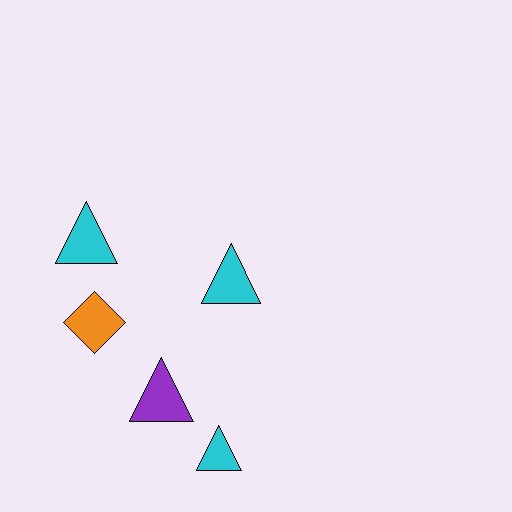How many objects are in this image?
There are 5 objects.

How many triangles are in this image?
There are 4 triangles.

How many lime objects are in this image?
There are no lime objects.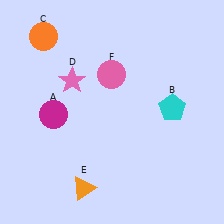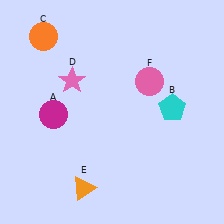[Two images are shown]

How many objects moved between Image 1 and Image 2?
1 object moved between the two images.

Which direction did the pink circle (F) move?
The pink circle (F) moved right.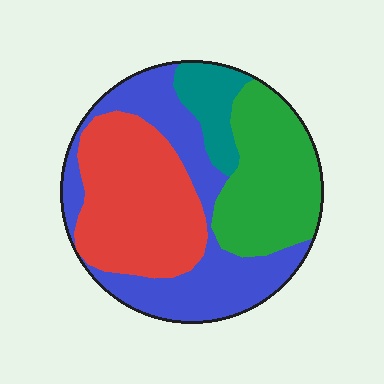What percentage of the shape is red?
Red takes up about one third (1/3) of the shape.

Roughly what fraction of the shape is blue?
Blue covers roughly 35% of the shape.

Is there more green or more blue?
Blue.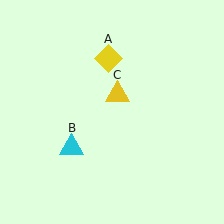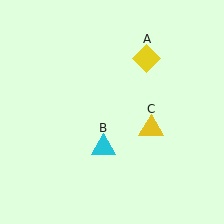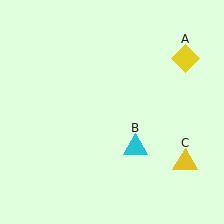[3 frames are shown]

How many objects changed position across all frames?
3 objects changed position: yellow diamond (object A), cyan triangle (object B), yellow triangle (object C).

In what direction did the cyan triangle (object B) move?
The cyan triangle (object B) moved right.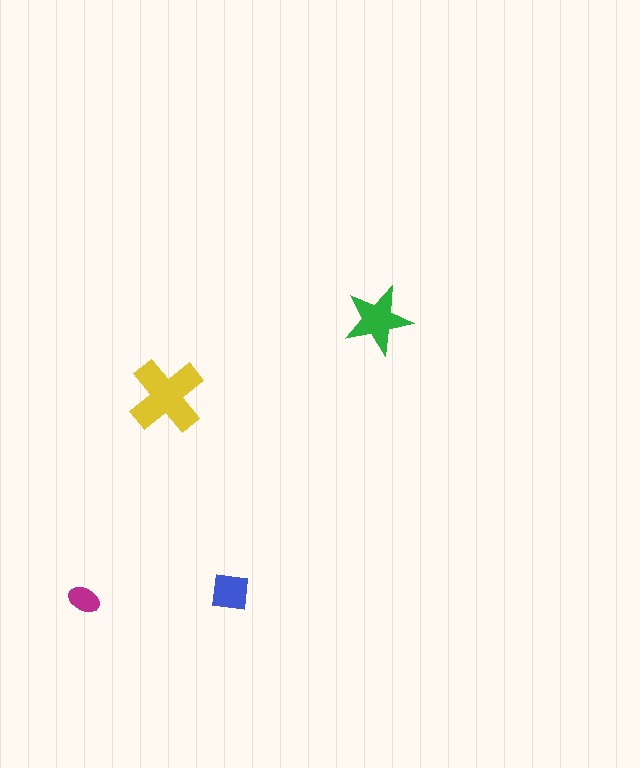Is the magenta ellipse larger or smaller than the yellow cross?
Smaller.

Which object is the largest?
The yellow cross.